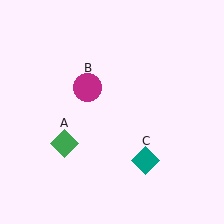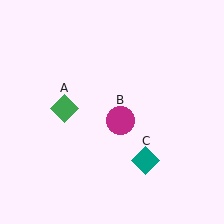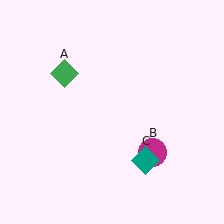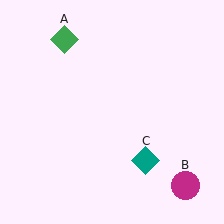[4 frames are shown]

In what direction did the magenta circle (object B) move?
The magenta circle (object B) moved down and to the right.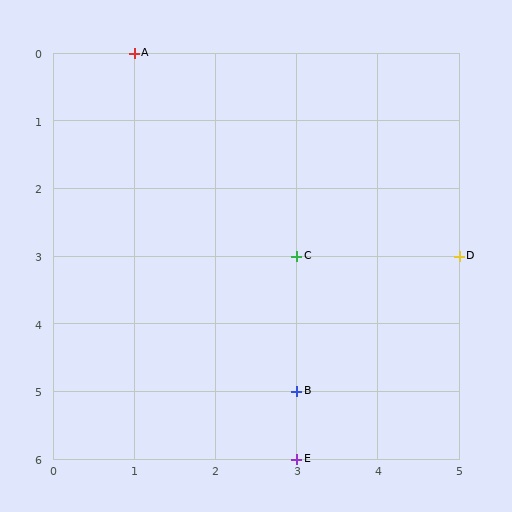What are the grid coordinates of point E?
Point E is at grid coordinates (3, 6).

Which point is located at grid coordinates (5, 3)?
Point D is at (5, 3).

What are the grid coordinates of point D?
Point D is at grid coordinates (5, 3).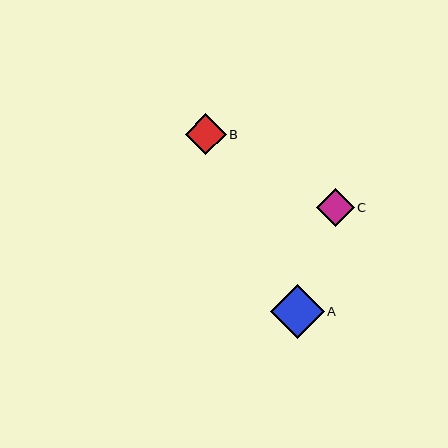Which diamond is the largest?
Diamond A is the largest with a size of approximately 54 pixels.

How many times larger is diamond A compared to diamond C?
Diamond A is approximately 1.4 times the size of diamond C.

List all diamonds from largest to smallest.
From largest to smallest: A, B, C.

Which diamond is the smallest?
Diamond C is the smallest with a size of approximately 38 pixels.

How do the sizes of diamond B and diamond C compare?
Diamond B and diamond C are approximately the same size.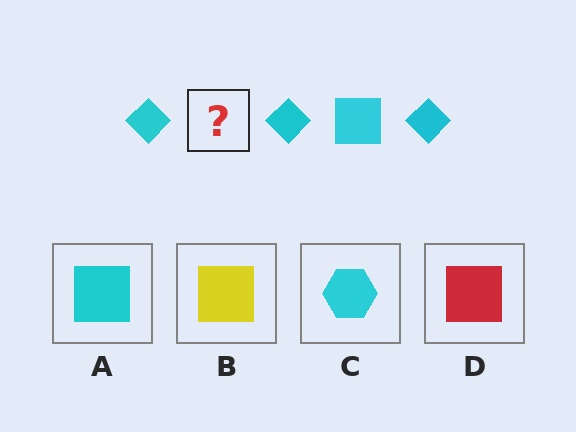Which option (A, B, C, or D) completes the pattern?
A.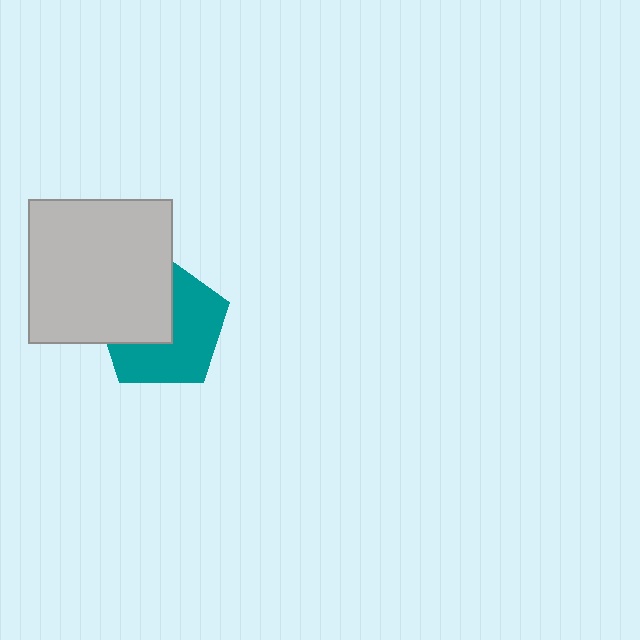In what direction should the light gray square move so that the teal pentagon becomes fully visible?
The light gray square should move toward the upper-left. That is the shortest direction to clear the overlap and leave the teal pentagon fully visible.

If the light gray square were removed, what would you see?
You would see the complete teal pentagon.